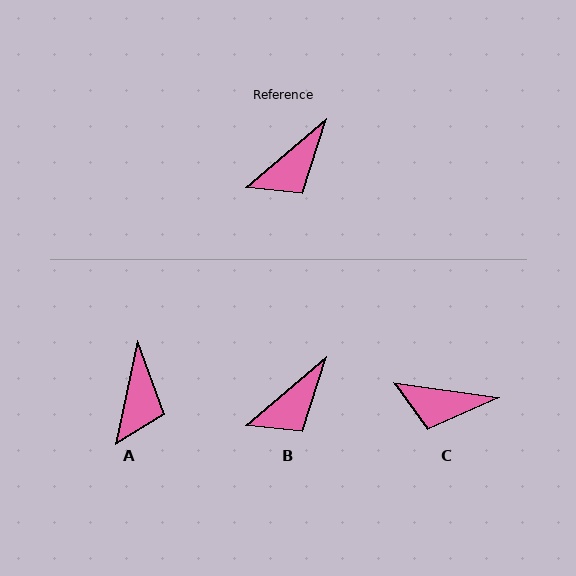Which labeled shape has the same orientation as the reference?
B.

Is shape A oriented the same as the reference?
No, it is off by about 38 degrees.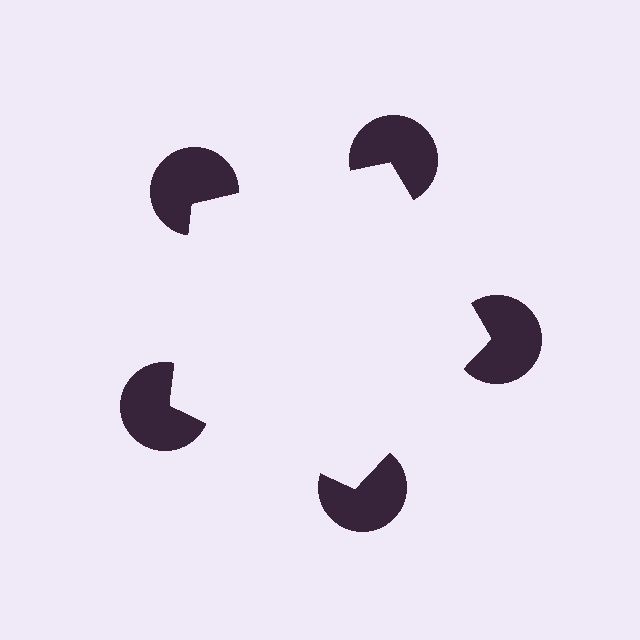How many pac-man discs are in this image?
There are 5 — one at each vertex of the illusory pentagon.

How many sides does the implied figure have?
5 sides.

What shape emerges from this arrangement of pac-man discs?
An illusory pentagon — its edges are inferred from the aligned wedge cuts in the pac-man discs, not physically drawn.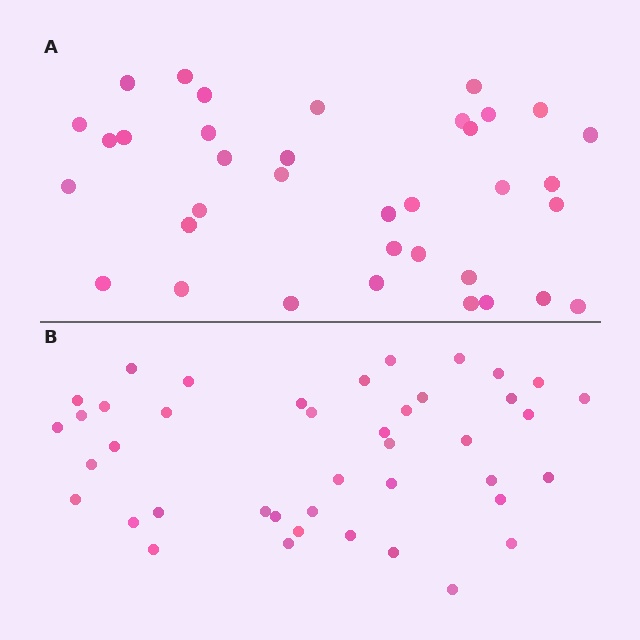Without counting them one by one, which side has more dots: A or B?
Region B (the bottom region) has more dots.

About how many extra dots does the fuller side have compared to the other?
Region B has about 6 more dots than region A.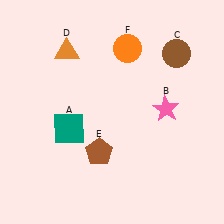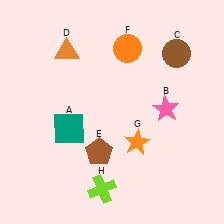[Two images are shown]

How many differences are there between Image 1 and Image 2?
There are 2 differences between the two images.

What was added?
An orange star (G), a lime cross (H) were added in Image 2.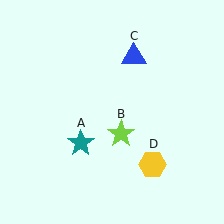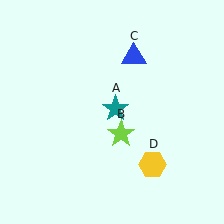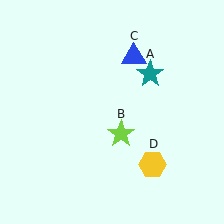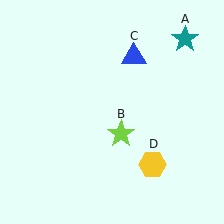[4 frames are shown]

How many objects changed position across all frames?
1 object changed position: teal star (object A).